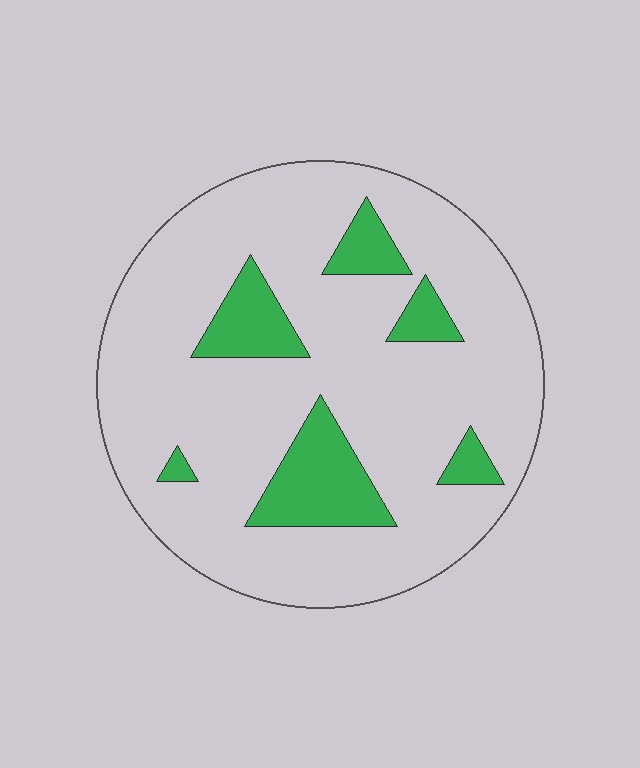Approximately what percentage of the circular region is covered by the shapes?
Approximately 15%.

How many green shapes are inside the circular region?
6.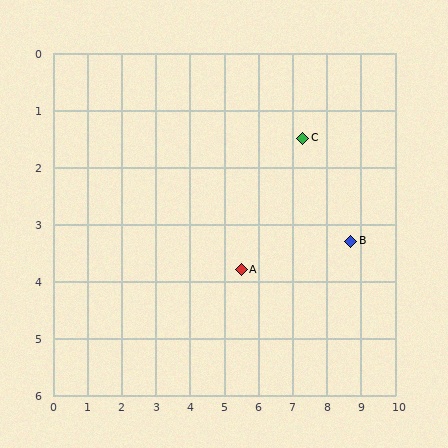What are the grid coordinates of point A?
Point A is at approximately (5.5, 3.8).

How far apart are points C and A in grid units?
Points C and A are about 2.9 grid units apart.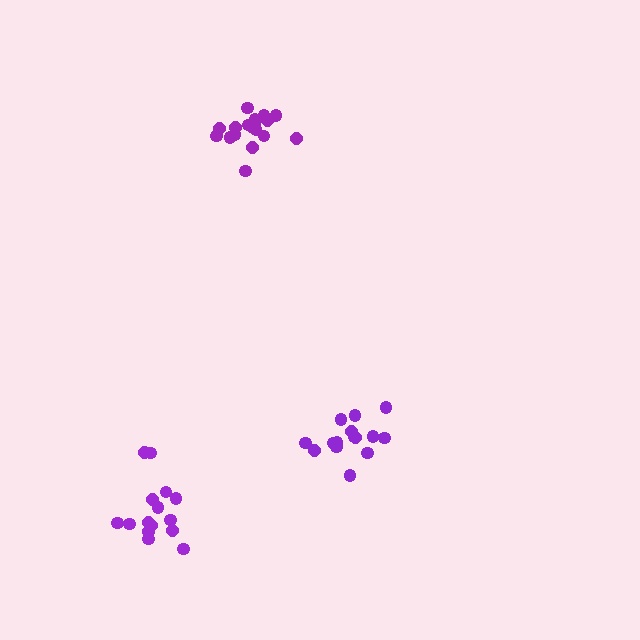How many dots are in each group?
Group 1: 16 dots, Group 2: 15 dots, Group 3: 18 dots (49 total).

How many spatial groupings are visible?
There are 3 spatial groupings.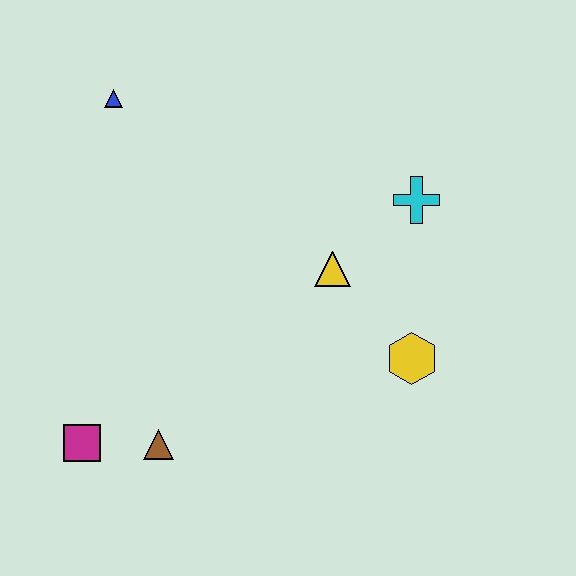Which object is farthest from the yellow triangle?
The magenta square is farthest from the yellow triangle.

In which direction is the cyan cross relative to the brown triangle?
The cyan cross is to the right of the brown triangle.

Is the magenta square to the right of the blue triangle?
No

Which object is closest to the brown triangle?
The magenta square is closest to the brown triangle.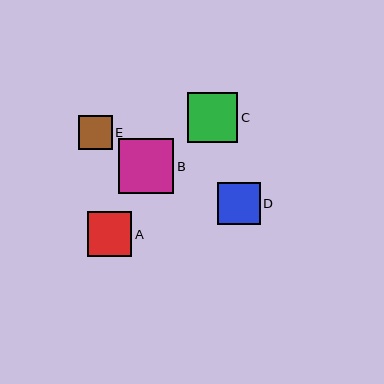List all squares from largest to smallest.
From largest to smallest: B, C, A, D, E.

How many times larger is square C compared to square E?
Square C is approximately 1.5 times the size of square E.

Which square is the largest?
Square B is the largest with a size of approximately 55 pixels.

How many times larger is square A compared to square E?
Square A is approximately 1.3 times the size of square E.